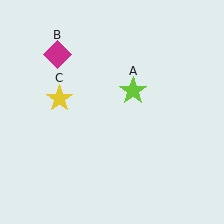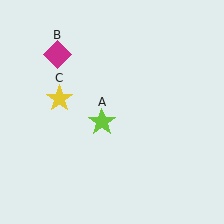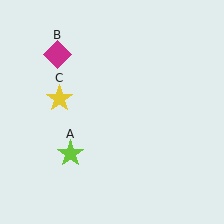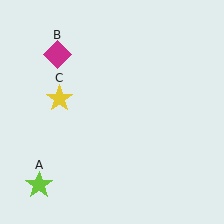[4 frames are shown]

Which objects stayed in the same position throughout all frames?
Magenta diamond (object B) and yellow star (object C) remained stationary.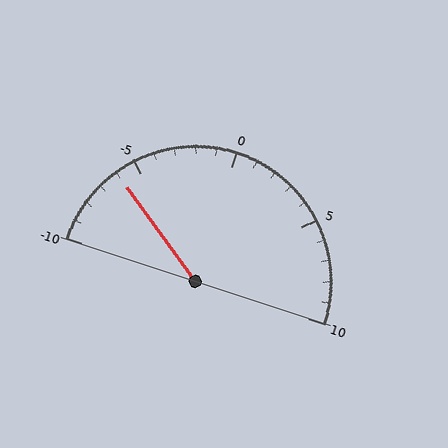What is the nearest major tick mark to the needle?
The nearest major tick mark is -5.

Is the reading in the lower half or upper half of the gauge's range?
The reading is in the lower half of the range (-10 to 10).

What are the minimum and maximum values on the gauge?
The gauge ranges from -10 to 10.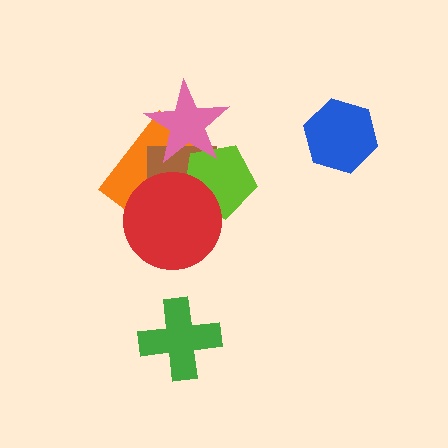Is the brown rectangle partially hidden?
Yes, it is partially covered by another shape.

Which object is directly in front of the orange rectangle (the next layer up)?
The brown rectangle is directly in front of the orange rectangle.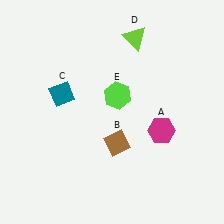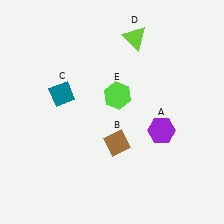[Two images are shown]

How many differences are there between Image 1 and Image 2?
There is 1 difference between the two images.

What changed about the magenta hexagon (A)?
In Image 1, A is magenta. In Image 2, it changed to purple.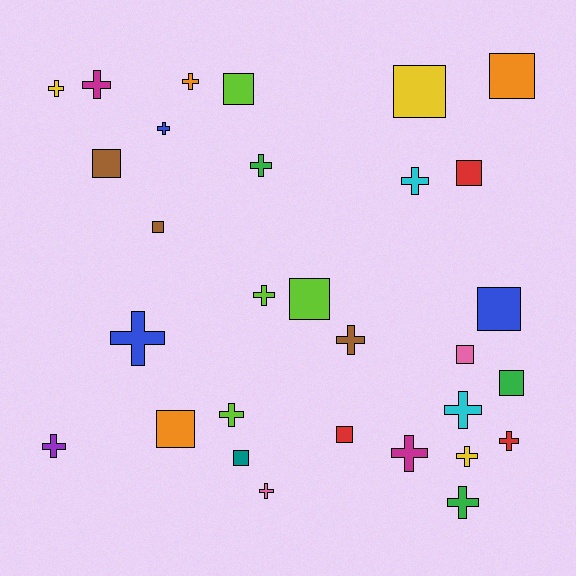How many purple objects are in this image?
There is 1 purple object.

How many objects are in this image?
There are 30 objects.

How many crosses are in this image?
There are 17 crosses.